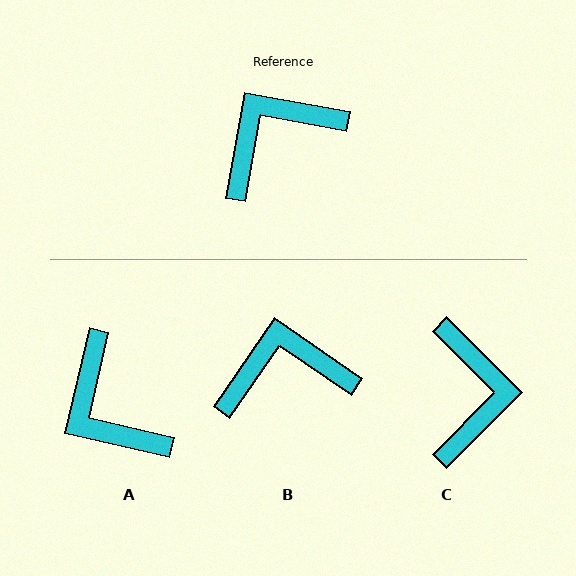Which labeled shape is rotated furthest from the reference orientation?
C, about 125 degrees away.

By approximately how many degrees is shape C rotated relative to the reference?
Approximately 125 degrees clockwise.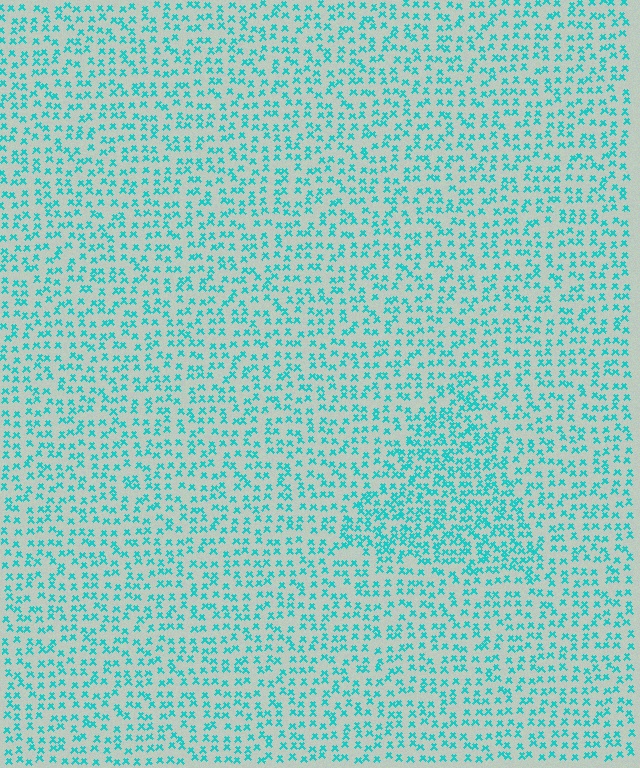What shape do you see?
I see a triangle.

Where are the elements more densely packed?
The elements are more densely packed inside the triangle boundary.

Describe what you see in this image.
The image contains small cyan elements arranged at two different densities. A triangle-shaped region is visible where the elements are more densely packed than the surrounding area.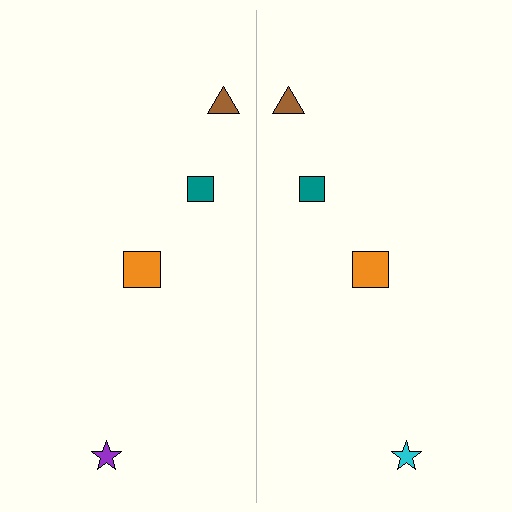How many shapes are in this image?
There are 8 shapes in this image.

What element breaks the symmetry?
The cyan star on the right side breaks the symmetry — its mirror counterpart is purple.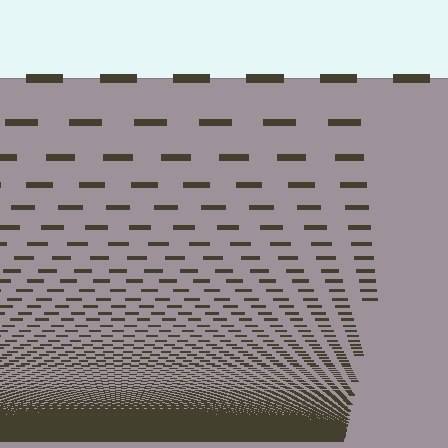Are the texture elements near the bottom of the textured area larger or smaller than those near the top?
Smaller. The gradient is inverted — elements near the bottom are smaller and denser.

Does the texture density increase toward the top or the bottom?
Density increases toward the bottom.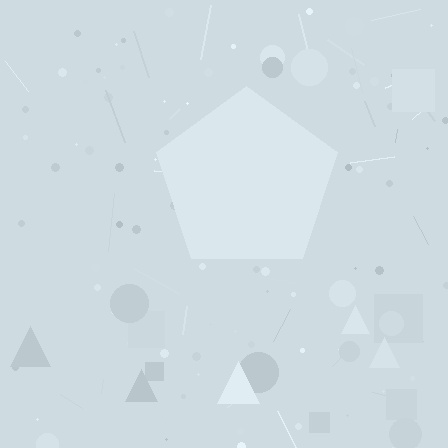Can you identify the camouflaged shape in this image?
The camouflaged shape is a pentagon.